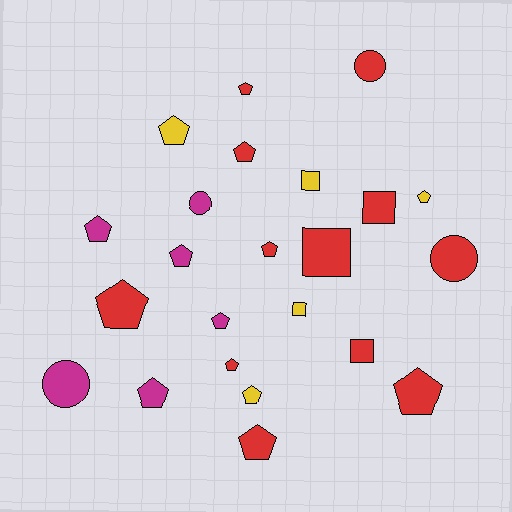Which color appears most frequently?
Red, with 12 objects.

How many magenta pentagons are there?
There are 4 magenta pentagons.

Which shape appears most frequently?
Pentagon, with 14 objects.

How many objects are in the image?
There are 23 objects.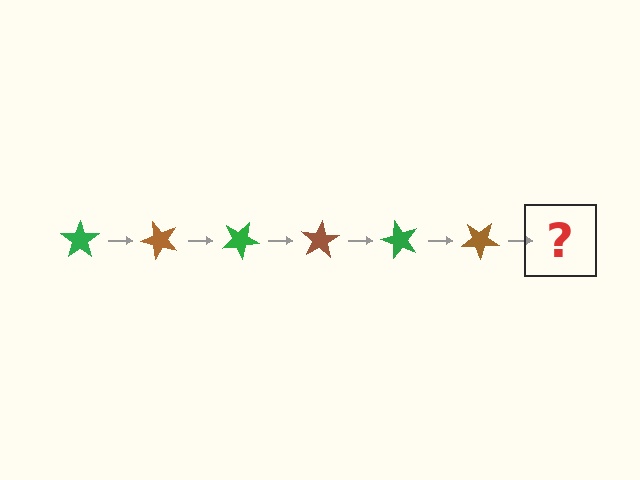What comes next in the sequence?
The next element should be a green star, rotated 300 degrees from the start.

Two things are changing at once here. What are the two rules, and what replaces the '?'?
The two rules are that it rotates 50 degrees each step and the color cycles through green and brown. The '?' should be a green star, rotated 300 degrees from the start.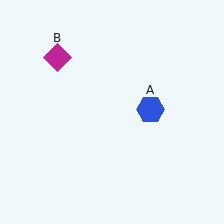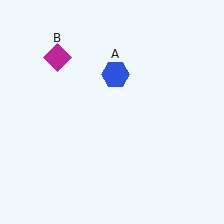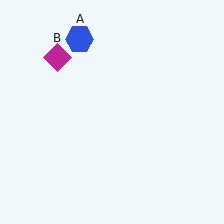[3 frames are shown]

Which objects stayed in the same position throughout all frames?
Magenta diamond (object B) remained stationary.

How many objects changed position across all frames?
1 object changed position: blue hexagon (object A).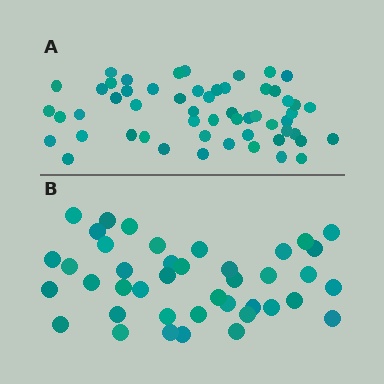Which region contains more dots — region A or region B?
Region A (the top region) has more dots.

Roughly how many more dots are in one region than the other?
Region A has approximately 15 more dots than region B.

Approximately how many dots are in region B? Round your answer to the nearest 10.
About 40 dots. (The exact count is 41, which rounds to 40.)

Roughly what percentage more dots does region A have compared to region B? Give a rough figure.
About 35% more.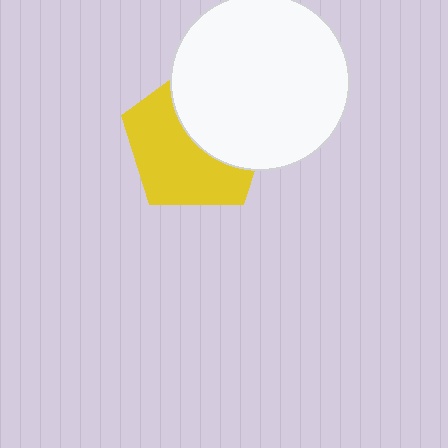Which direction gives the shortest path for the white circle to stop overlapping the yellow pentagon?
Moving toward the upper-right gives the shortest separation.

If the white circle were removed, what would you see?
You would see the complete yellow pentagon.